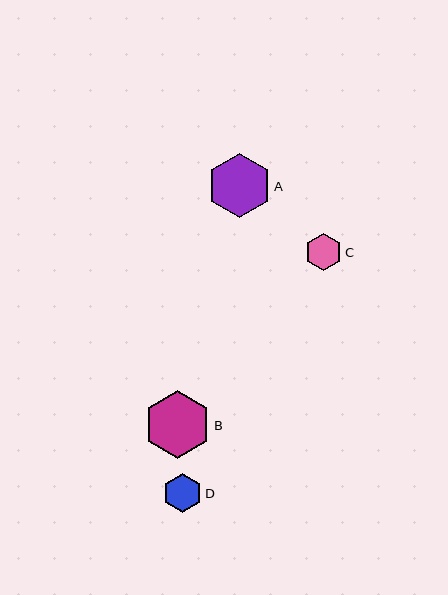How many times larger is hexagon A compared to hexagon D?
Hexagon A is approximately 1.7 times the size of hexagon D.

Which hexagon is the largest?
Hexagon B is the largest with a size of approximately 68 pixels.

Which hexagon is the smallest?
Hexagon C is the smallest with a size of approximately 37 pixels.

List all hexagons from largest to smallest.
From largest to smallest: B, A, D, C.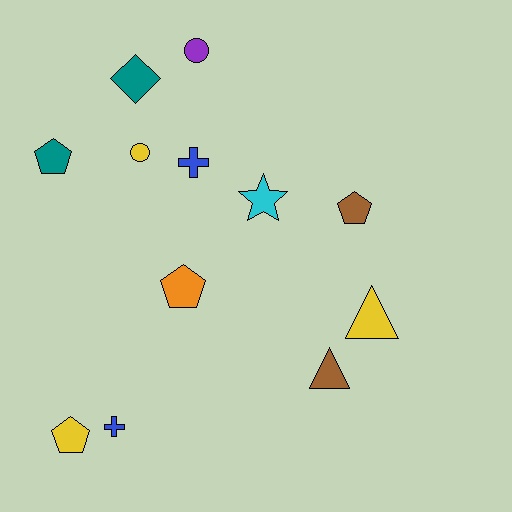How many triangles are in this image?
There are 2 triangles.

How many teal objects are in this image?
There are 2 teal objects.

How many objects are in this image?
There are 12 objects.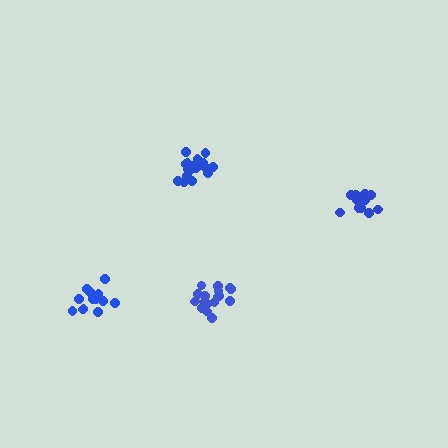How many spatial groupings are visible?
There are 4 spatial groupings.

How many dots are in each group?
Group 1: 13 dots, Group 2: 18 dots, Group 3: 13 dots, Group 4: 18 dots (62 total).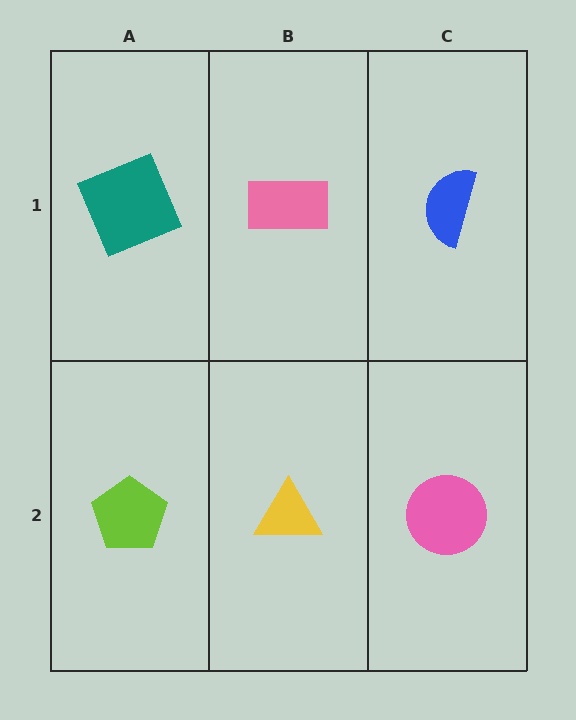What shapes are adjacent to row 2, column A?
A teal square (row 1, column A), a yellow triangle (row 2, column B).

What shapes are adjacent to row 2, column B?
A pink rectangle (row 1, column B), a lime pentagon (row 2, column A), a pink circle (row 2, column C).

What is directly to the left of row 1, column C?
A pink rectangle.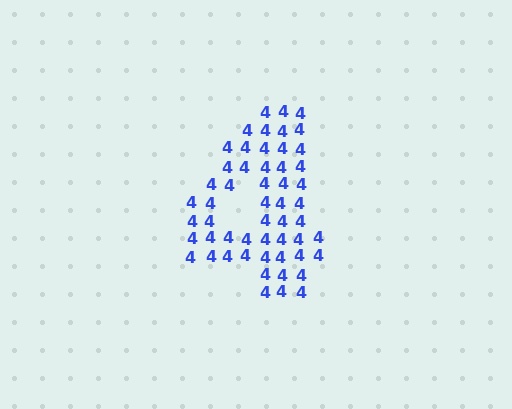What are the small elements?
The small elements are digit 4's.